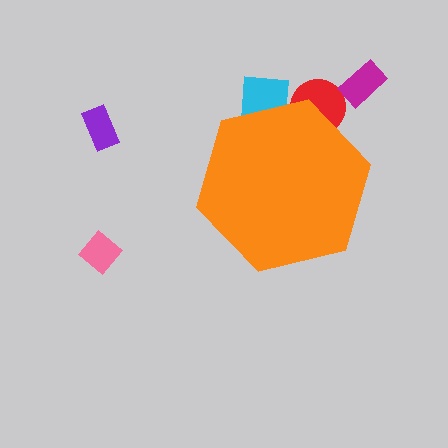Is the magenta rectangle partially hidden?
No, the magenta rectangle is fully visible.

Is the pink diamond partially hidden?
No, the pink diamond is fully visible.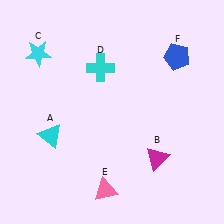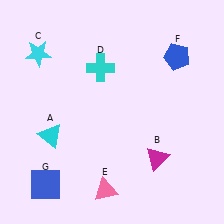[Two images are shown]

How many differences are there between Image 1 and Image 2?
There is 1 difference between the two images.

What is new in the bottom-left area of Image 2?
A blue square (G) was added in the bottom-left area of Image 2.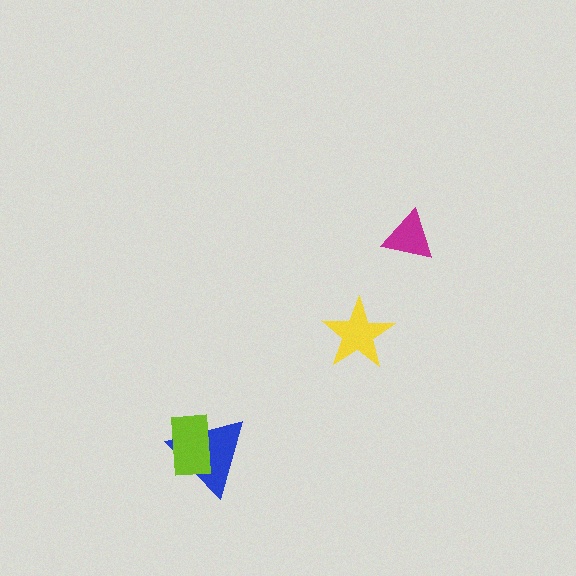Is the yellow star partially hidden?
No, no other shape covers it.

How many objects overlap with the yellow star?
0 objects overlap with the yellow star.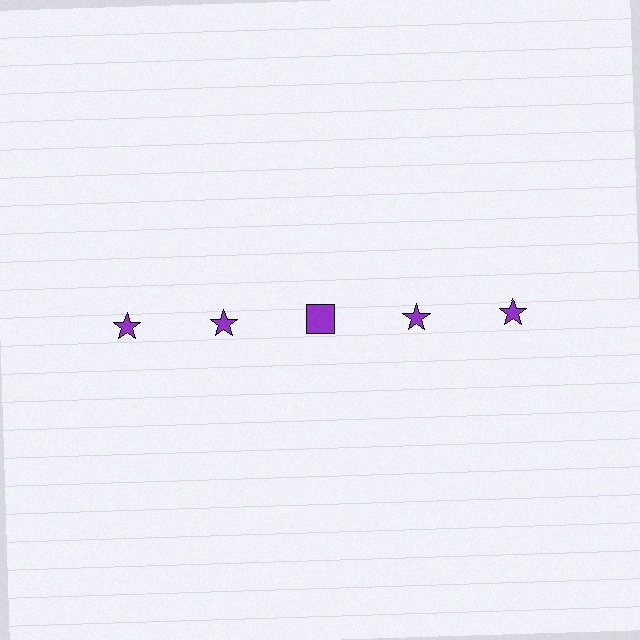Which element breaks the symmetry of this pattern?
The purple square in the top row, center column breaks the symmetry. All other shapes are purple stars.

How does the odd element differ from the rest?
It has a different shape: square instead of star.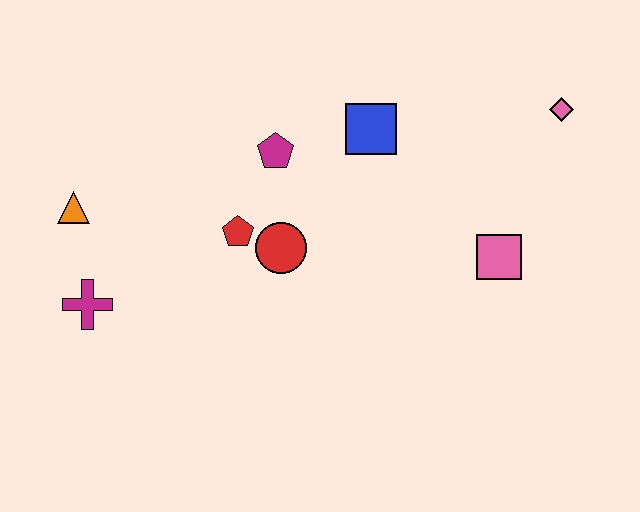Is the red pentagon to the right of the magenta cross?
Yes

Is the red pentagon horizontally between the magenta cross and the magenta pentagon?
Yes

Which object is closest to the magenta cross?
The orange triangle is closest to the magenta cross.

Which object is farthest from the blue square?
The magenta cross is farthest from the blue square.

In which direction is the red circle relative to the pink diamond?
The red circle is to the left of the pink diamond.